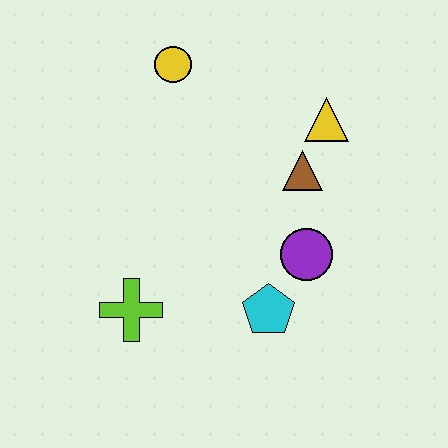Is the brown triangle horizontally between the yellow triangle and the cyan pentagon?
Yes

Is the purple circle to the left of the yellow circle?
No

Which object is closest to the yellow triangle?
The brown triangle is closest to the yellow triangle.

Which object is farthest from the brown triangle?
The lime cross is farthest from the brown triangle.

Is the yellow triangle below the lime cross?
No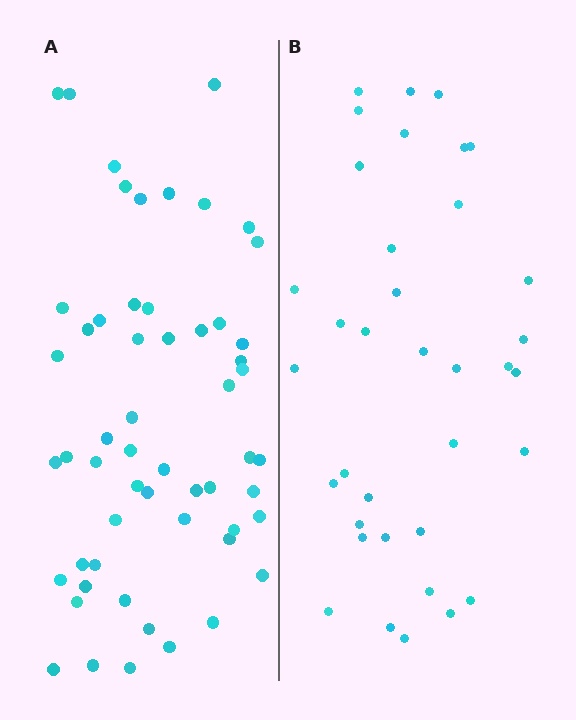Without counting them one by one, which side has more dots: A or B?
Region A (the left region) has more dots.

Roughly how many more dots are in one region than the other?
Region A has approximately 20 more dots than region B.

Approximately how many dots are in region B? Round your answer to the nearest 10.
About 40 dots. (The exact count is 36, which rounds to 40.)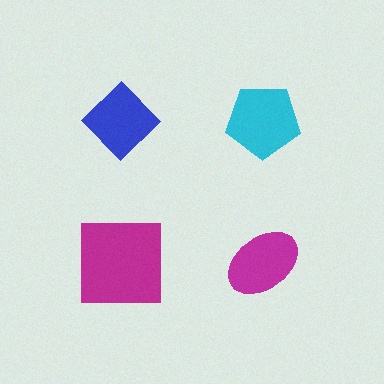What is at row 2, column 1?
A magenta square.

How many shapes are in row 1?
2 shapes.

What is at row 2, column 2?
A magenta ellipse.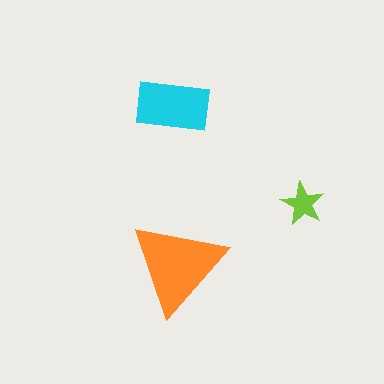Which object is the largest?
The orange triangle.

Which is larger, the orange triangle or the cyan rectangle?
The orange triangle.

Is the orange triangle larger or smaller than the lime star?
Larger.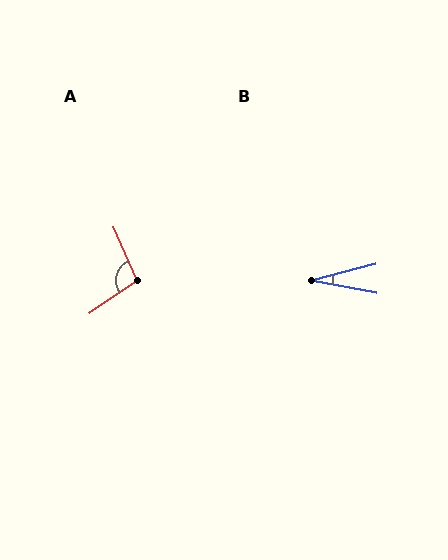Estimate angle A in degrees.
Approximately 101 degrees.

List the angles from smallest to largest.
B (25°), A (101°).